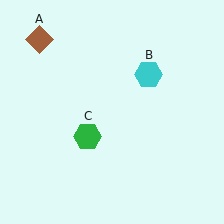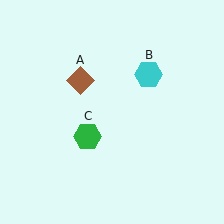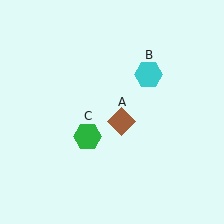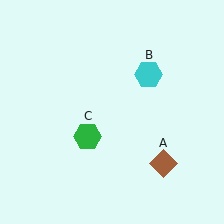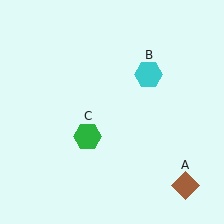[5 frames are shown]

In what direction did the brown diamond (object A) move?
The brown diamond (object A) moved down and to the right.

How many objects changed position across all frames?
1 object changed position: brown diamond (object A).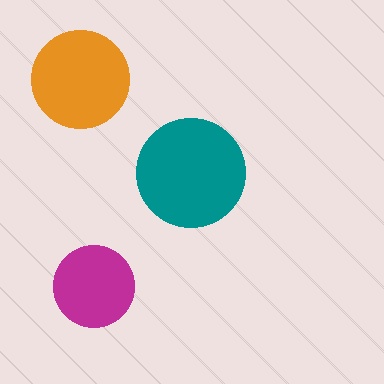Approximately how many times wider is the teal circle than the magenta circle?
About 1.5 times wider.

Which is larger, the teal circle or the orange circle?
The teal one.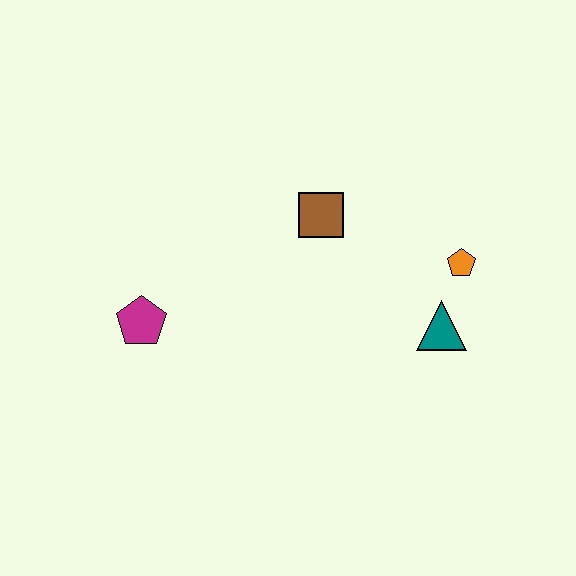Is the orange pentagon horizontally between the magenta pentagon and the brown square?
No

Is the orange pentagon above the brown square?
No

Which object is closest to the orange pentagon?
The teal triangle is closest to the orange pentagon.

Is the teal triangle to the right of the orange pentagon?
No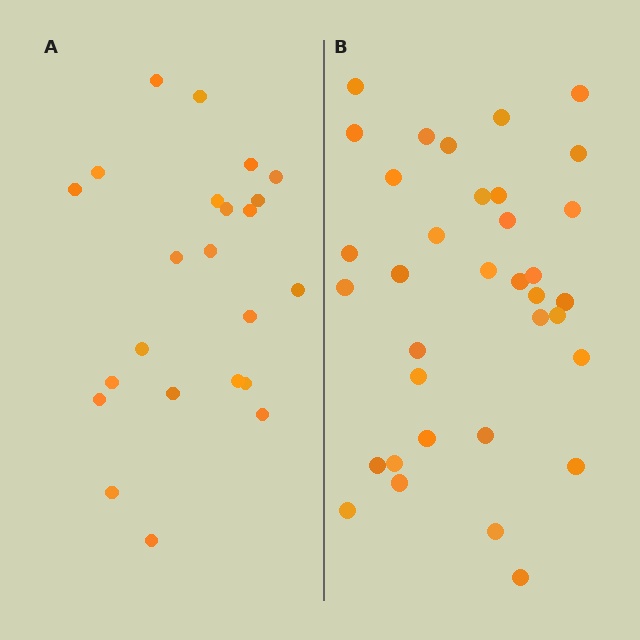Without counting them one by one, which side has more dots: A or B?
Region B (the right region) has more dots.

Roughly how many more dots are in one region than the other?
Region B has roughly 12 or so more dots than region A.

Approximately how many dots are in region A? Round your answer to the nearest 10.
About 20 dots. (The exact count is 23, which rounds to 20.)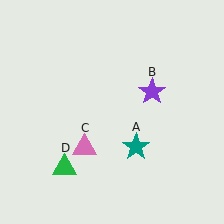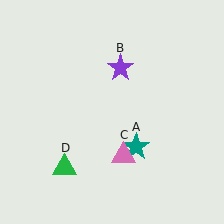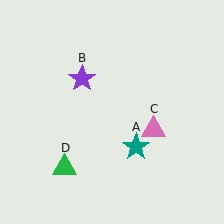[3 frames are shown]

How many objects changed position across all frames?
2 objects changed position: purple star (object B), pink triangle (object C).